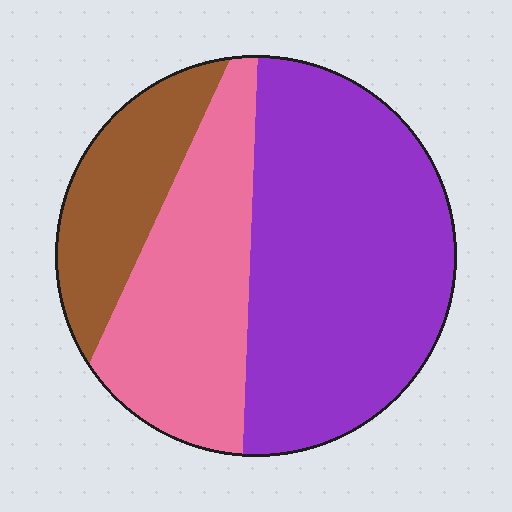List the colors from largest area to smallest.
From largest to smallest: purple, pink, brown.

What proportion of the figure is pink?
Pink covers 30% of the figure.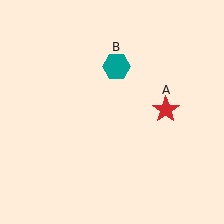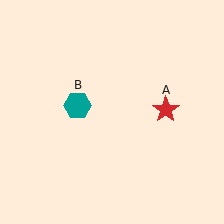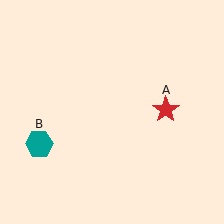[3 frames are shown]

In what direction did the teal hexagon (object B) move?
The teal hexagon (object B) moved down and to the left.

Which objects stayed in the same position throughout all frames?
Red star (object A) remained stationary.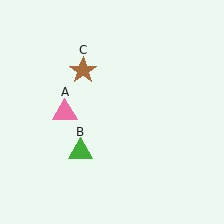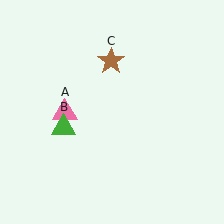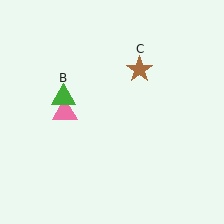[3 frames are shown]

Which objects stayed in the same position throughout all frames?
Pink triangle (object A) remained stationary.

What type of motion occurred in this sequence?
The green triangle (object B), brown star (object C) rotated clockwise around the center of the scene.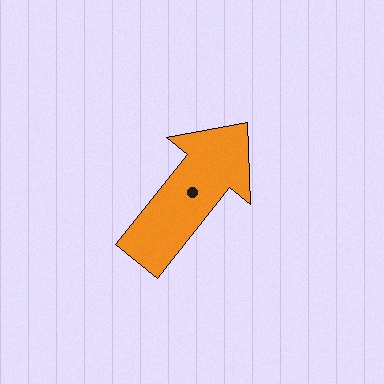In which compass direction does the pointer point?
Northeast.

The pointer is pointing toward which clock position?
Roughly 1 o'clock.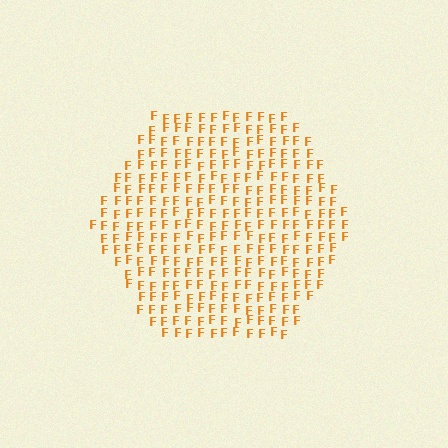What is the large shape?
The large shape is a hexagon.